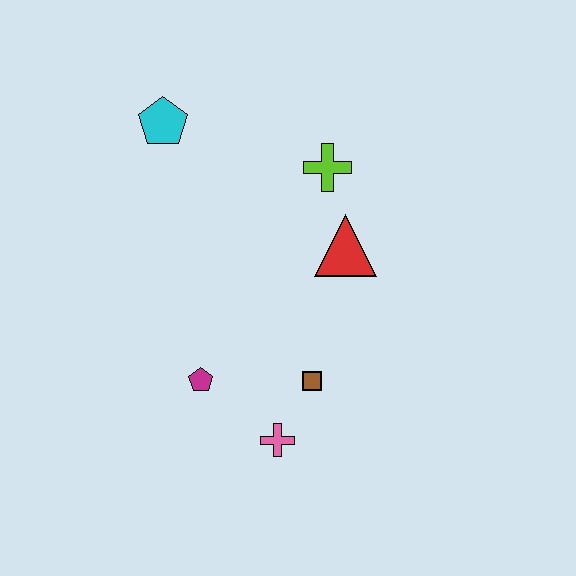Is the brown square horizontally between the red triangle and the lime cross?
No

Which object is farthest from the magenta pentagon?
The cyan pentagon is farthest from the magenta pentagon.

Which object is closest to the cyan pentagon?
The lime cross is closest to the cyan pentagon.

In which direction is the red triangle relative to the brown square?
The red triangle is above the brown square.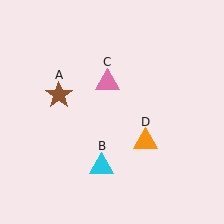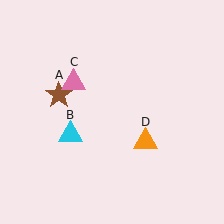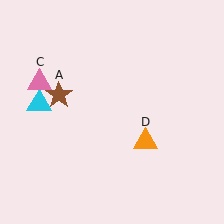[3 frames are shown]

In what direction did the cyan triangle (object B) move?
The cyan triangle (object B) moved up and to the left.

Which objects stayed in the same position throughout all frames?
Brown star (object A) and orange triangle (object D) remained stationary.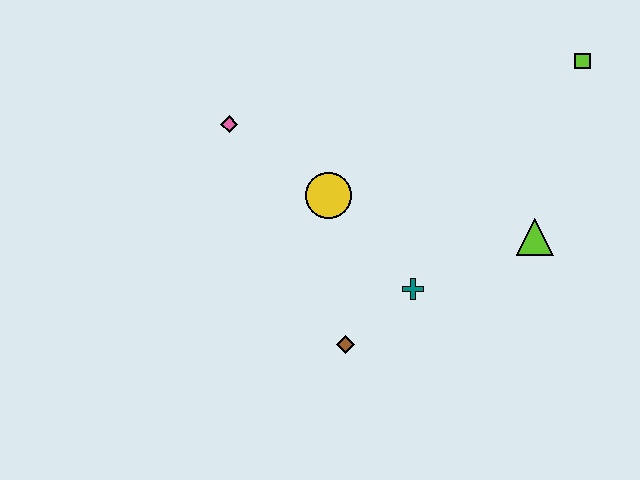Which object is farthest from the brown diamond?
The lime square is farthest from the brown diamond.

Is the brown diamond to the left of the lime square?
Yes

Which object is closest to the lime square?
The lime triangle is closest to the lime square.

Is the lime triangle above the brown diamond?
Yes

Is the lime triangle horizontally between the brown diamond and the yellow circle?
No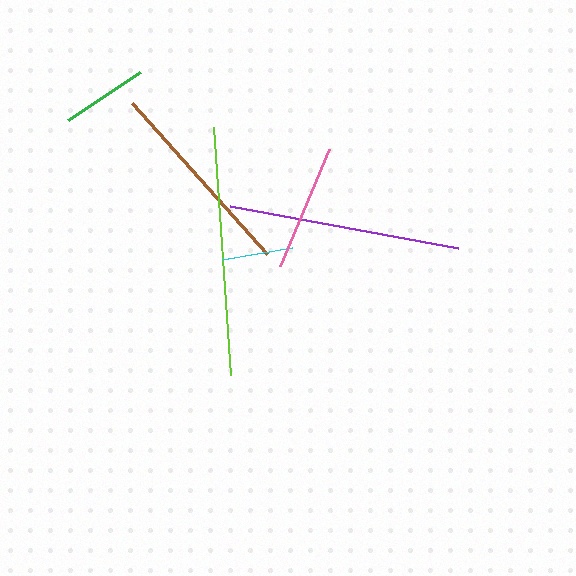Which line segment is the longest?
The lime line is the longest at approximately 248 pixels.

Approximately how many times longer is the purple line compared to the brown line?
The purple line is approximately 1.1 times the length of the brown line.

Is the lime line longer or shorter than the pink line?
The lime line is longer than the pink line.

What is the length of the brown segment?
The brown segment is approximately 203 pixels long.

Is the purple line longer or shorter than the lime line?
The lime line is longer than the purple line.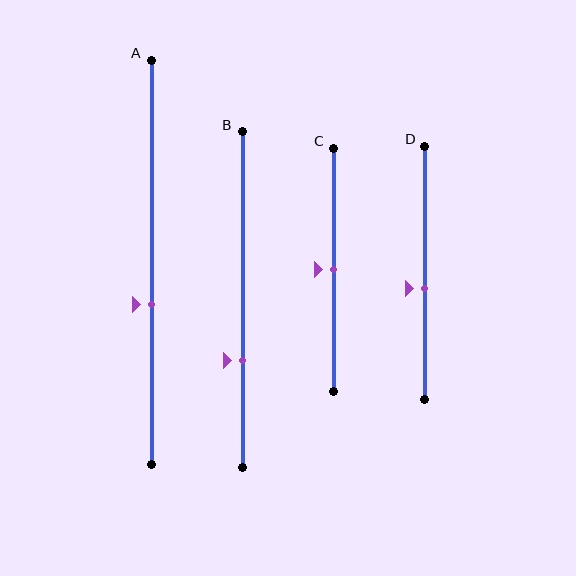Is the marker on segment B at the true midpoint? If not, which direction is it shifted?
No, the marker on segment B is shifted downward by about 18% of the segment length.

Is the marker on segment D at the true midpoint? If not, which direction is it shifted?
No, the marker on segment D is shifted downward by about 6% of the segment length.